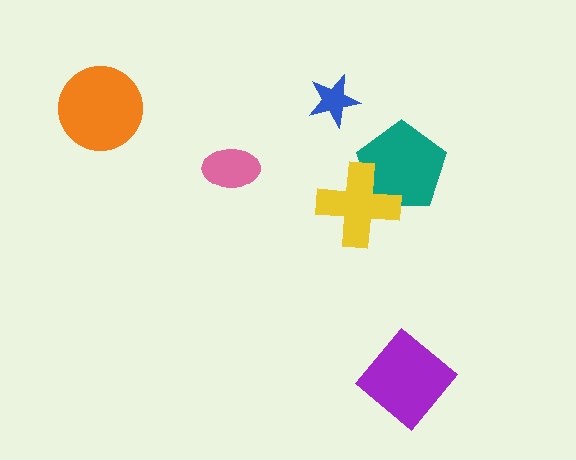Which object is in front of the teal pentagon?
The yellow cross is in front of the teal pentagon.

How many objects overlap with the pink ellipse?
0 objects overlap with the pink ellipse.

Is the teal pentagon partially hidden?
Yes, it is partially covered by another shape.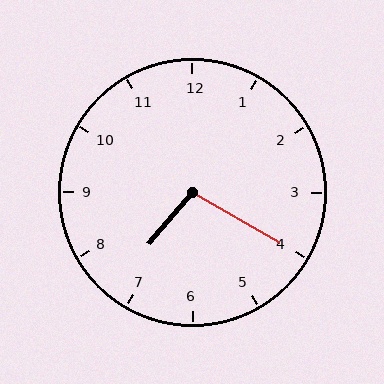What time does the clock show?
7:20.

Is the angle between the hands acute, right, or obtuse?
It is obtuse.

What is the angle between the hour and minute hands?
Approximately 100 degrees.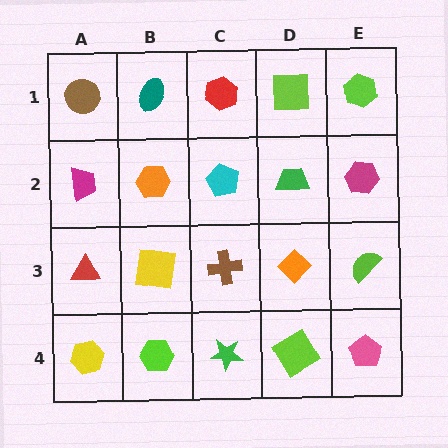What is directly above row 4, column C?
A brown cross.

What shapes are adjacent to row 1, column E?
A magenta hexagon (row 2, column E), a lime square (row 1, column D).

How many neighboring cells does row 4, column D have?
3.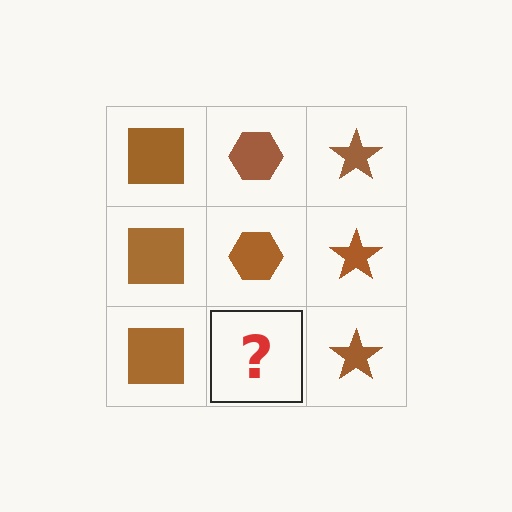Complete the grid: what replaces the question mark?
The question mark should be replaced with a brown hexagon.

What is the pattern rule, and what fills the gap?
The rule is that each column has a consistent shape. The gap should be filled with a brown hexagon.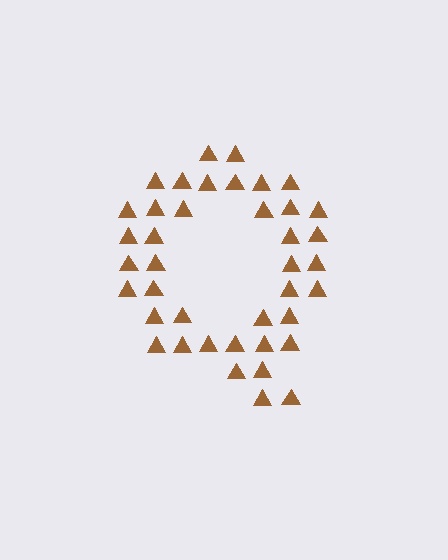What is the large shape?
The large shape is the letter Q.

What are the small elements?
The small elements are triangles.